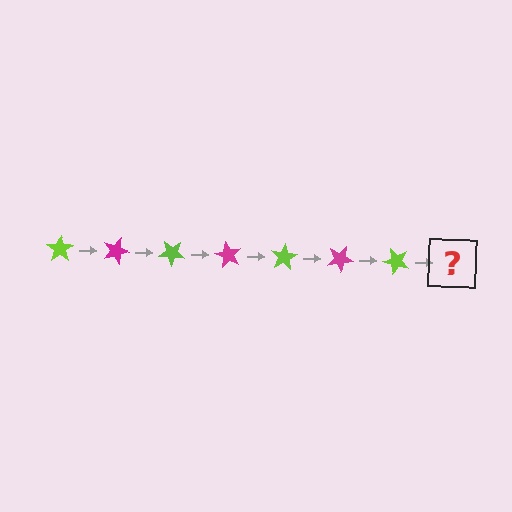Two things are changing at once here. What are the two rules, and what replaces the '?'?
The two rules are that it rotates 20 degrees each step and the color cycles through lime and magenta. The '?' should be a magenta star, rotated 140 degrees from the start.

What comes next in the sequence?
The next element should be a magenta star, rotated 140 degrees from the start.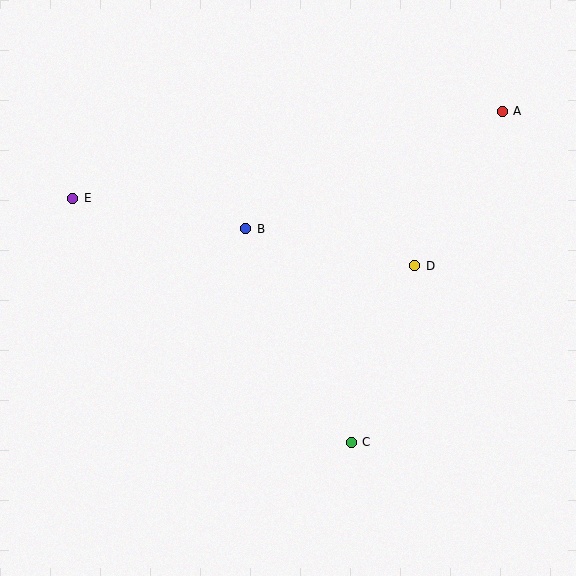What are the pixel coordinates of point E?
Point E is at (73, 198).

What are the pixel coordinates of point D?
Point D is at (415, 266).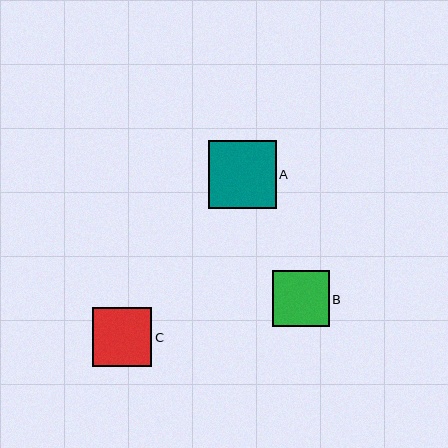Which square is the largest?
Square A is the largest with a size of approximately 68 pixels.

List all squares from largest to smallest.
From largest to smallest: A, C, B.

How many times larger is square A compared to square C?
Square A is approximately 1.2 times the size of square C.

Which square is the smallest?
Square B is the smallest with a size of approximately 56 pixels.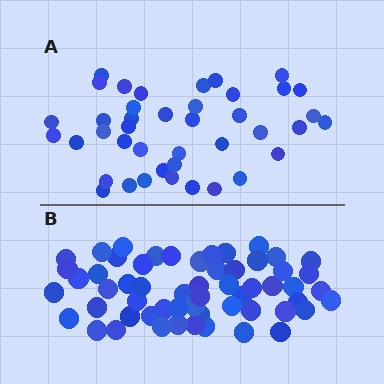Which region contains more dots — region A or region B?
Region B (the bottom region) has more dots.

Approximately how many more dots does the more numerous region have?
Region B has approximately 15 more dots than region A.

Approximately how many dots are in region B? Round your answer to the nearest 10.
About 60 dots. (The exact count is 57, which rounds to 60.)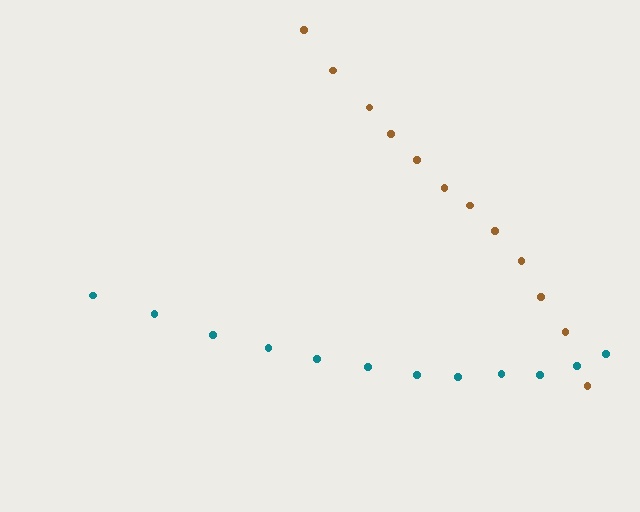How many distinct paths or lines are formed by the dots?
There are 2 distinct paths.